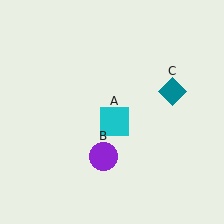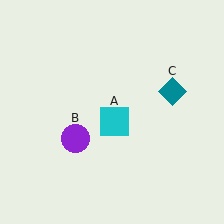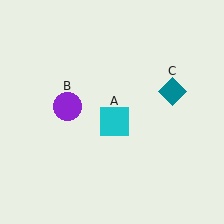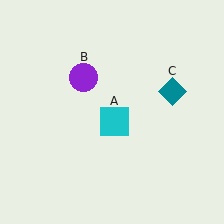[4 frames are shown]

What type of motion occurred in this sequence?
The purple circle (object B) rotated clockwise around the center of the scene.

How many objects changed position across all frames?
1 object changed position: purple circle (object B).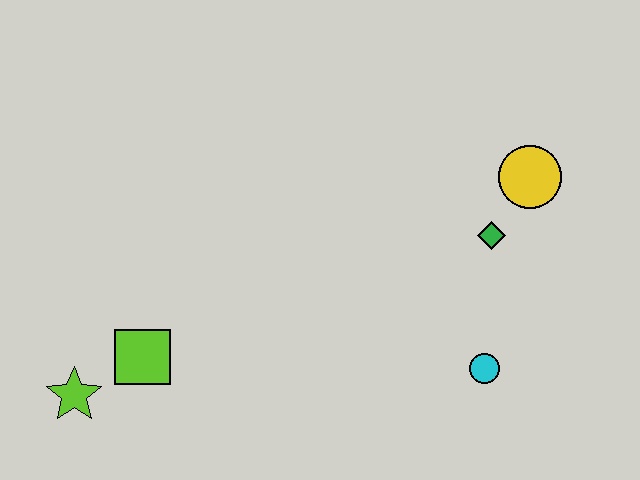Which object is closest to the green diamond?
The yellow circle is closest to the green diamond.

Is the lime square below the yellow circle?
Yes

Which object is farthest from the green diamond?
The lime star is farthest from the green diamond.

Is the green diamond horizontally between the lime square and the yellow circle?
Yes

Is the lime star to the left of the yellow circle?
Yes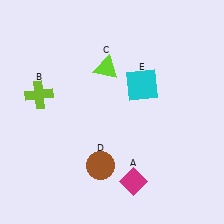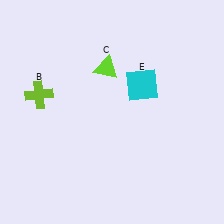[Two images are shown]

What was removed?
The magenta diamond (A), the brown circle (D) were removed in Image 2.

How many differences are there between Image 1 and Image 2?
There are 2 differences between the two images.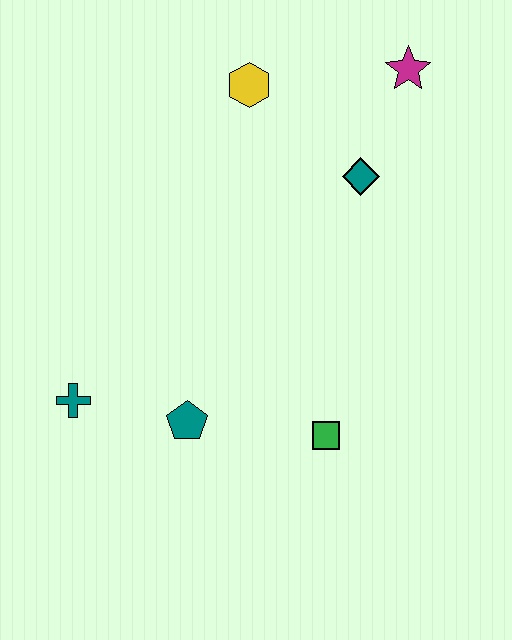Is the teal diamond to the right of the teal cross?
Yes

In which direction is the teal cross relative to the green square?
The teal cross is to the left of the green square.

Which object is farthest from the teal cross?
The magenta star is farthest from the teal cross.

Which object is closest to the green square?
The teal pentagon is closest to the green square.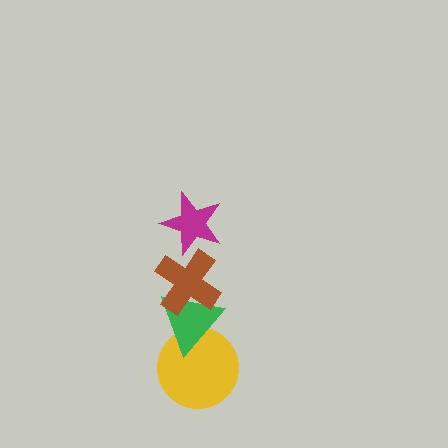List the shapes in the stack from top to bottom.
From top to bottom: the magenta star, the brown cross, the green triangle, the yellow circle.